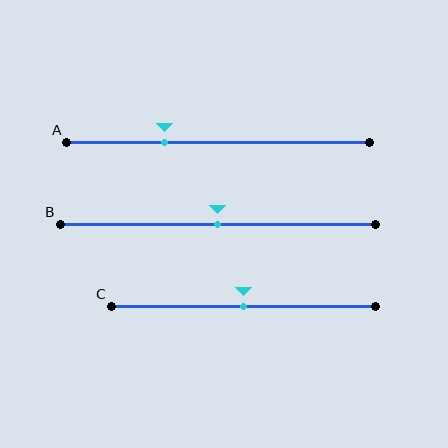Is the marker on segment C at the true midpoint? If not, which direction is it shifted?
Yes, the marker on segment C is at the true midpoint.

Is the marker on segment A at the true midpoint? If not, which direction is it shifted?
No, the marker on segment A is shifted to the left by about 18% of the segment length.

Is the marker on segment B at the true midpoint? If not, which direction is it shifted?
Yes, the marker on segment B is at the true midpoint.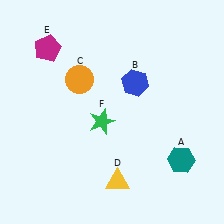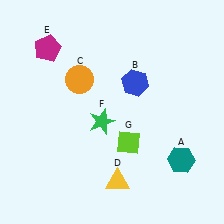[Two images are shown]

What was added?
A lime diamond (G) was added in Image 2.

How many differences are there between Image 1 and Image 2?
There is 1 difference between the two images.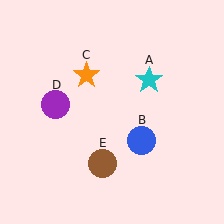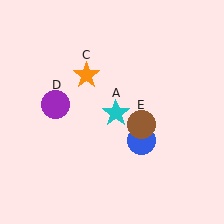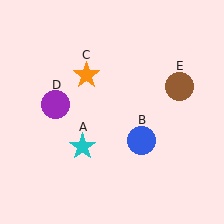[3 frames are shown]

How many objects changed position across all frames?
2 objects changed position: cyan star (object A), brown circle (object E).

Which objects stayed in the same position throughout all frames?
Blue circle (object B) and orange star (object C) and purple circle (object D) remained stationary.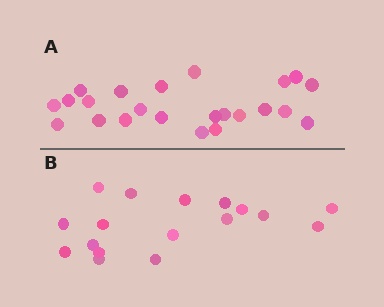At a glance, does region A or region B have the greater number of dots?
Region A (the top region) has more dots.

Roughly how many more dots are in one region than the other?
Region A has about 6 more dots than region B.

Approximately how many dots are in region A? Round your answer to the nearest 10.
About 20 dots. (The exact count is 23, which rounds to 20.)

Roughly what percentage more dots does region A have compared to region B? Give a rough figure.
About 35% more.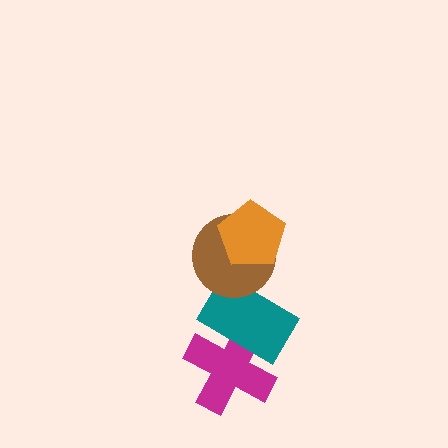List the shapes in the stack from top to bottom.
From top to bottom: the orange pentagon, the brown circle, the teal rectangle, the magenta cross.